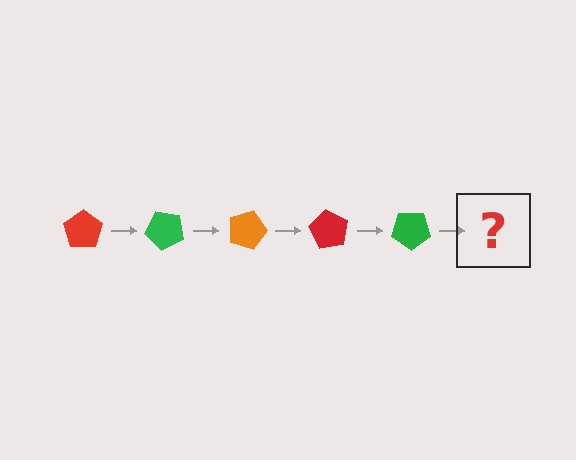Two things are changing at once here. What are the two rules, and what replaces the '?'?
The two rules are that it rotates 45 degrees each step and the color cycles through red, green, and orange. The '?' should be an orange pentagon, rotated 225 degrees from the start.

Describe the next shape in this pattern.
It should be an orange pentagon, rotated 225 degrees from the start.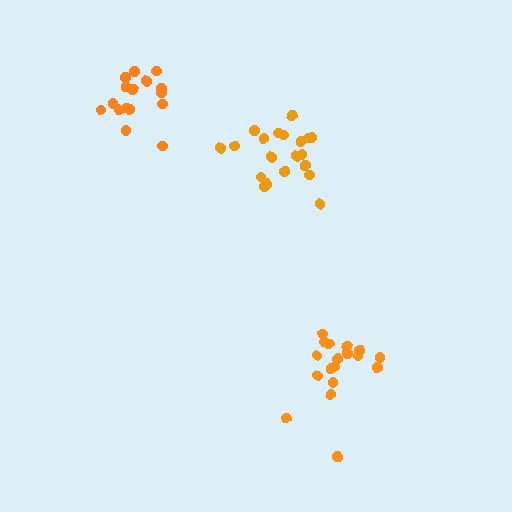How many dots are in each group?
Group 1: 20 dots, Group 2: 19 dots, Group 3: 16 dots (55 total).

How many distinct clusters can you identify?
There are 3 distinct clusters.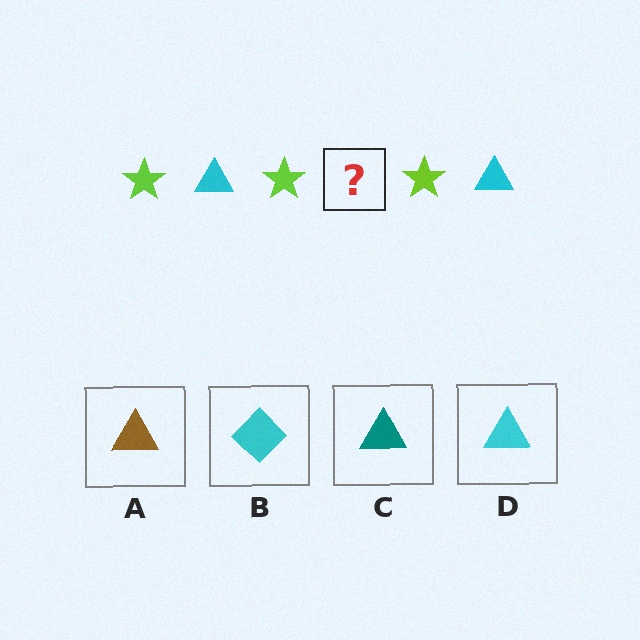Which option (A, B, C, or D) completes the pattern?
D.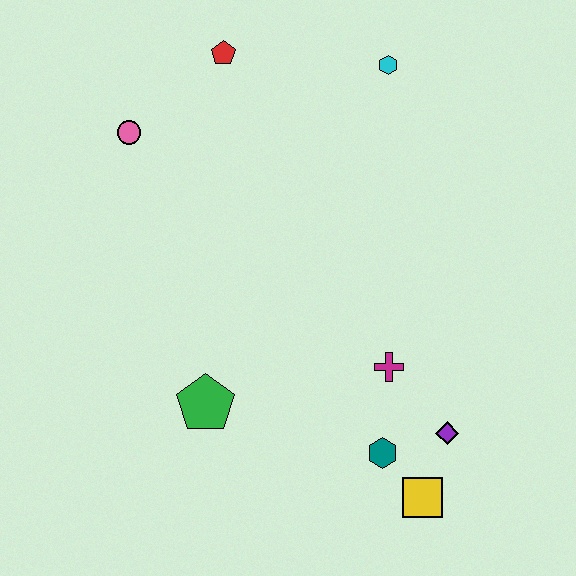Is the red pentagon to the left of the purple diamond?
Yes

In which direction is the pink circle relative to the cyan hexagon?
The pink circle is to the left of the cyan hexagon.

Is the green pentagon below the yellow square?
No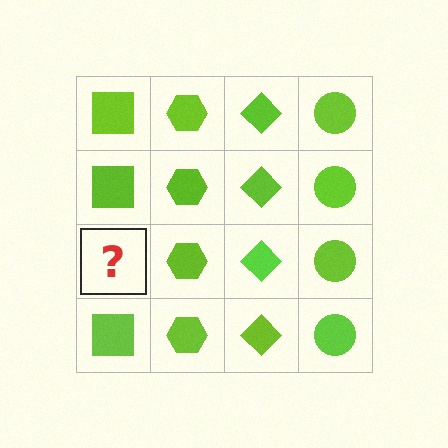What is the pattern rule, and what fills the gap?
The rule is that each column has a consistent shape. The gap should be filled with a lime square.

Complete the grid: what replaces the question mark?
The question mark should be replaced with a lime square.